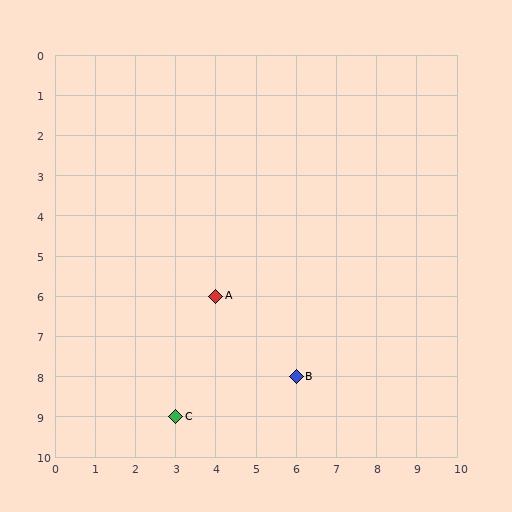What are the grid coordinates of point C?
Point C is at grid coordinates (3, 9).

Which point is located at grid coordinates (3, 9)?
Point C is at (3, 9).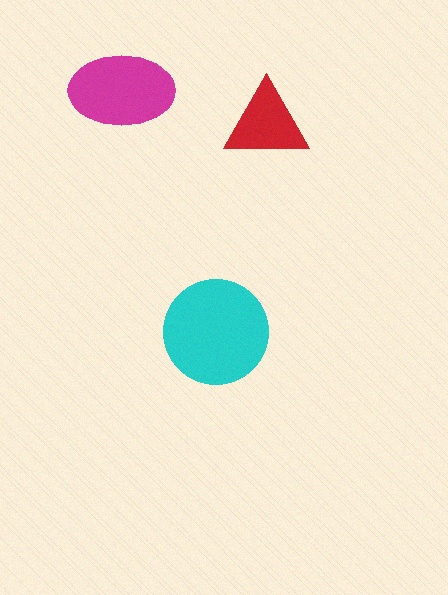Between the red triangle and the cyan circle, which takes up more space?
The cyan circle.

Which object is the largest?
The cyan circle.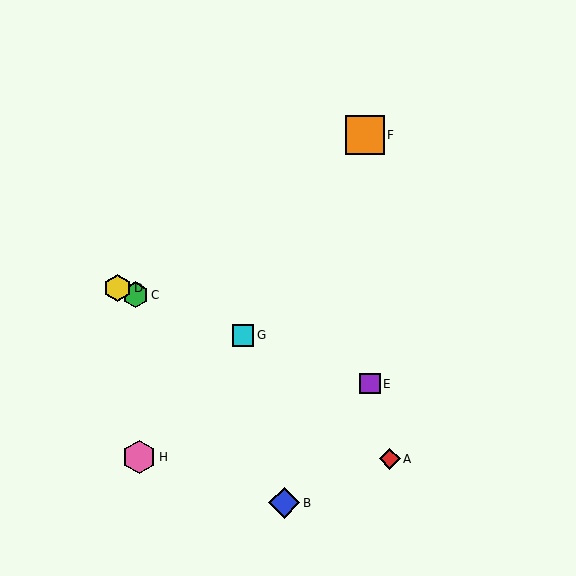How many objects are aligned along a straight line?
4 objects (C, D, E, G) are aligned along a straight line.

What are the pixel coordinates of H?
Object H is at (139, 457).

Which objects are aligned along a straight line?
Objects C, D, E, G are aligned along a straight line.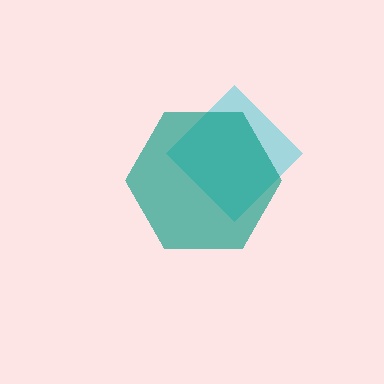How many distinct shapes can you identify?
There are 2 distinct shapes: a cyan diamond, a teal hexagon.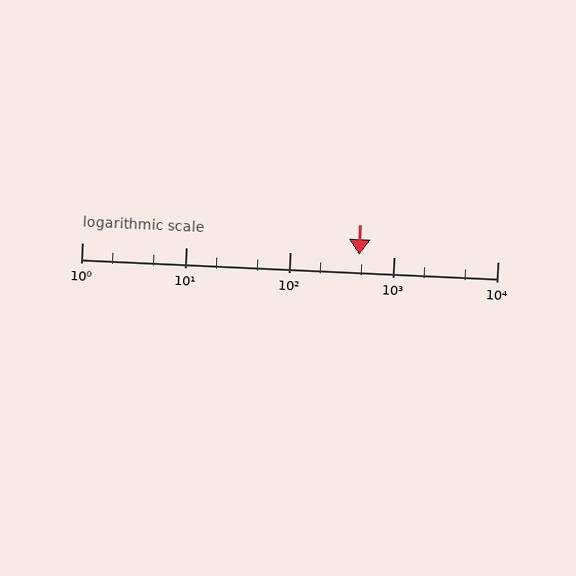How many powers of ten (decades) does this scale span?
The scale spans 4 decades, from 1 to 10000.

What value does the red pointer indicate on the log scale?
The pointer indicates approximately 470.